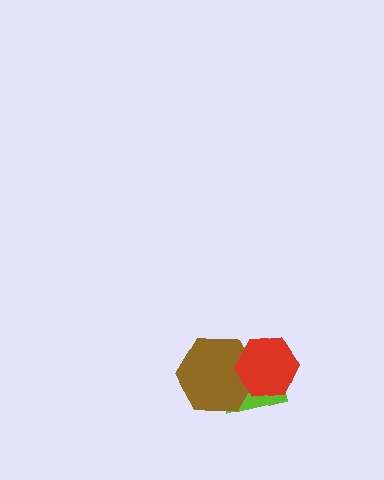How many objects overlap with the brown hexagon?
2 objects overlap with the brown hexagon.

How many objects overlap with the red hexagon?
2 objects overlap with the red hexagon.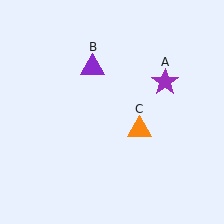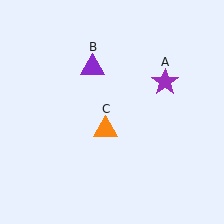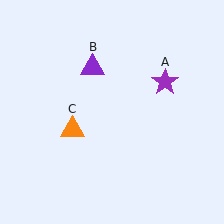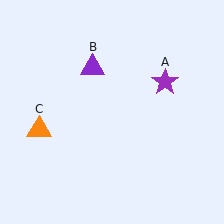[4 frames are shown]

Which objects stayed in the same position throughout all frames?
Purple star (object A) and purple triangle (object B) remained stationary.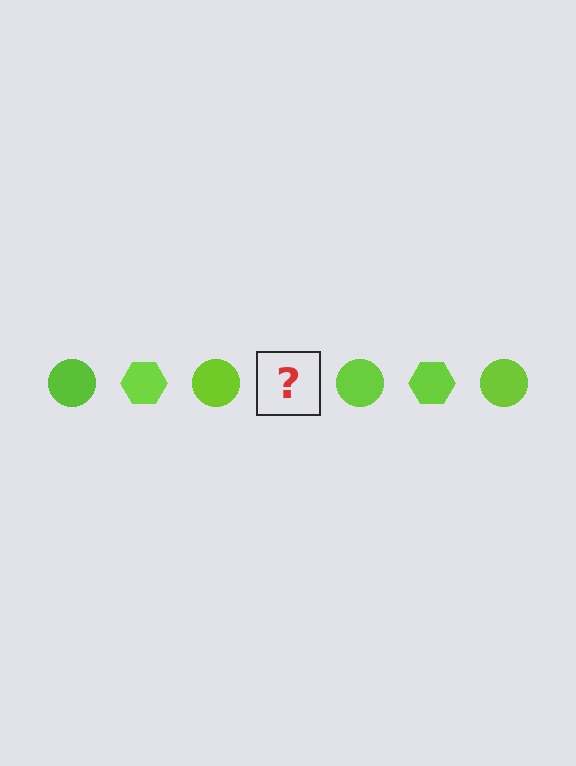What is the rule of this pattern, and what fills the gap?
The rule is that the pattern cycles through circle, hexagon shapes in lime. The gap should be filled with a lime hexagon.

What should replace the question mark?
The question mark should be replaced with a lime hexagon.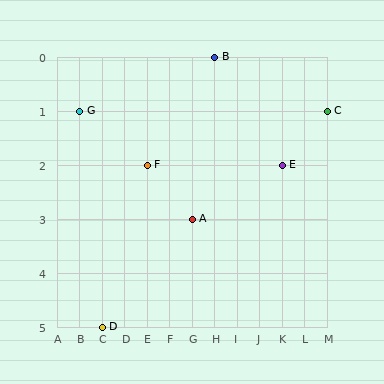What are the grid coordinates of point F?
Point F is at grid coordinates (E, 2).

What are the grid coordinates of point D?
Point D is at grid coordinates (C, 5).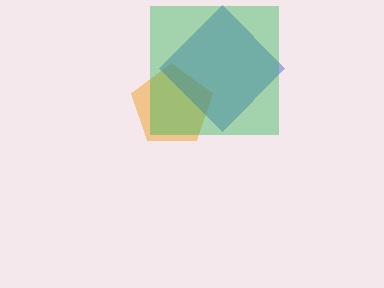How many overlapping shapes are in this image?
There are 3 overlapping shapes in the image.